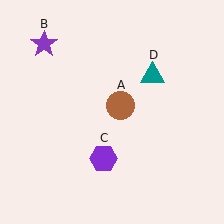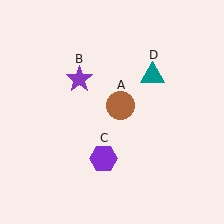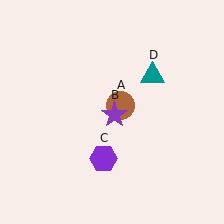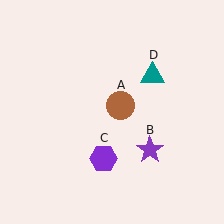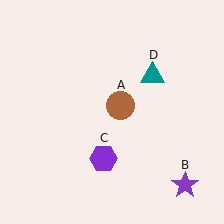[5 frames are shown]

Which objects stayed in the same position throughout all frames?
Brown circle (object A) and purple hexagon (object C) and teal triangle (object D) remained stationary.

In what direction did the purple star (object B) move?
The purple star (object B) moved down and to the right.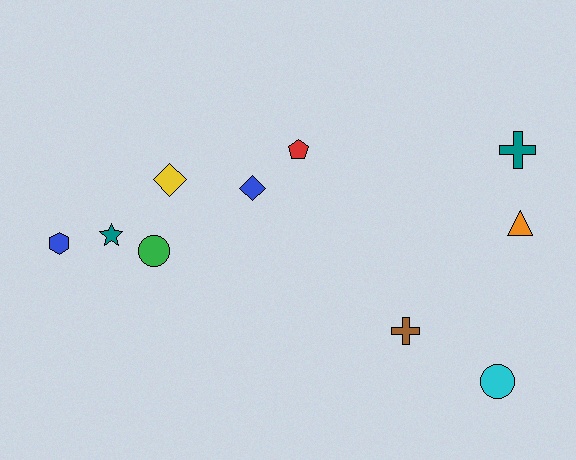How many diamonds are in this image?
There are 2 diamonds.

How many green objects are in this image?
There is 1 green object.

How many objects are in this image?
There are 10 objects.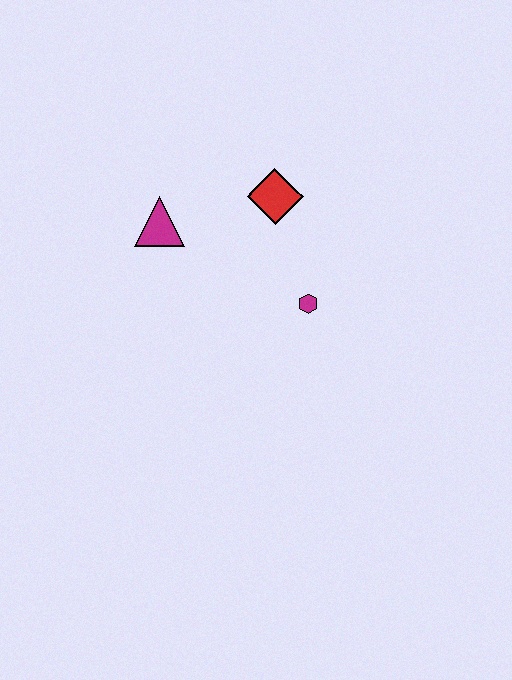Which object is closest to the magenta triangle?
The red diamond is closest to the magenta triangle.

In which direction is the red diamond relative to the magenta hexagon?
The red diamond is above the magenta hexagon.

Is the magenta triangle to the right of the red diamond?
No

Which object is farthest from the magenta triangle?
The magenta hexagon is farthest from the magenta triangle.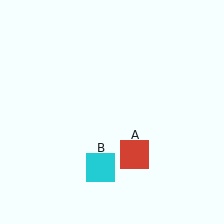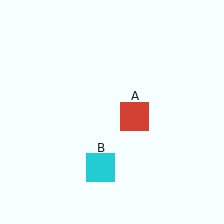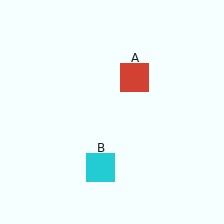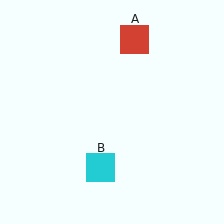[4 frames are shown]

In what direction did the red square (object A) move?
The red square (object A) moved up.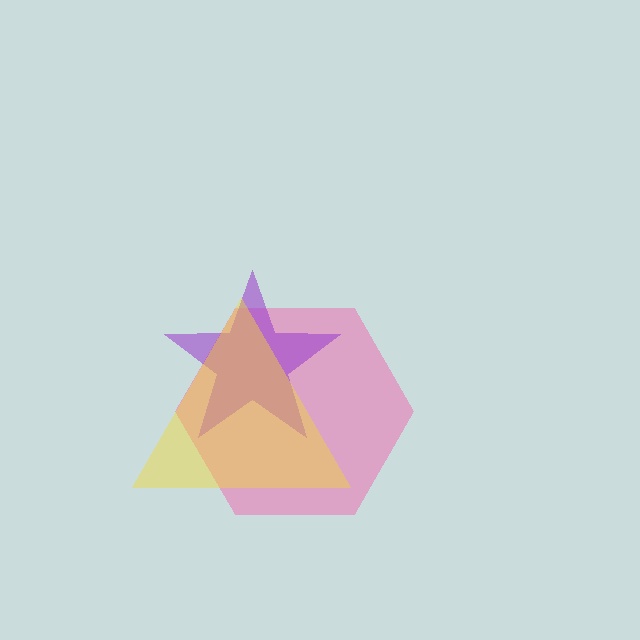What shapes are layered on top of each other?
The layered shapes are: a pink hexagon, a purple star, a yellow triangle.